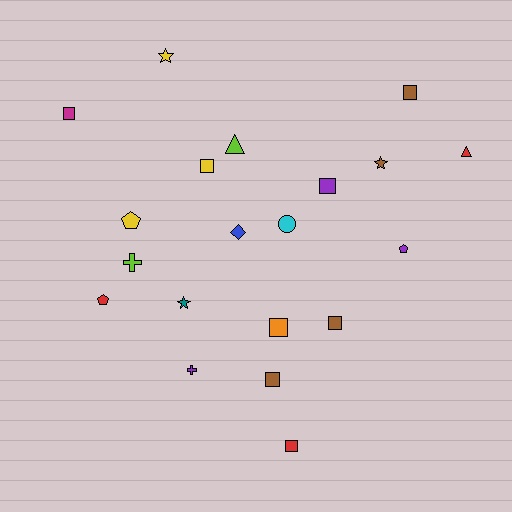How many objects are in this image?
There are 20 objects.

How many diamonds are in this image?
There is 1 diamond.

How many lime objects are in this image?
There are 2 lime objects.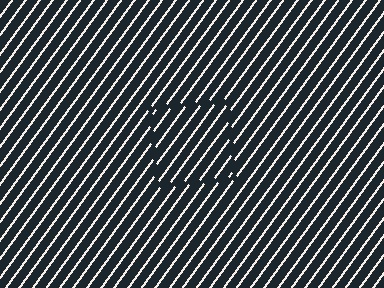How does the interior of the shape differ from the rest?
The interior of the shape contains the same grating, shifted by half a period — the contour is defined by the phase discontinuity where line-ends from the inner and outer gratings abut.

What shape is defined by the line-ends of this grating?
An illusory square. The interior of the shape contains the same grating, shifted by half a period — the contour is defined by the phase discontinuity where line-ends from the inner and outer gratings abut.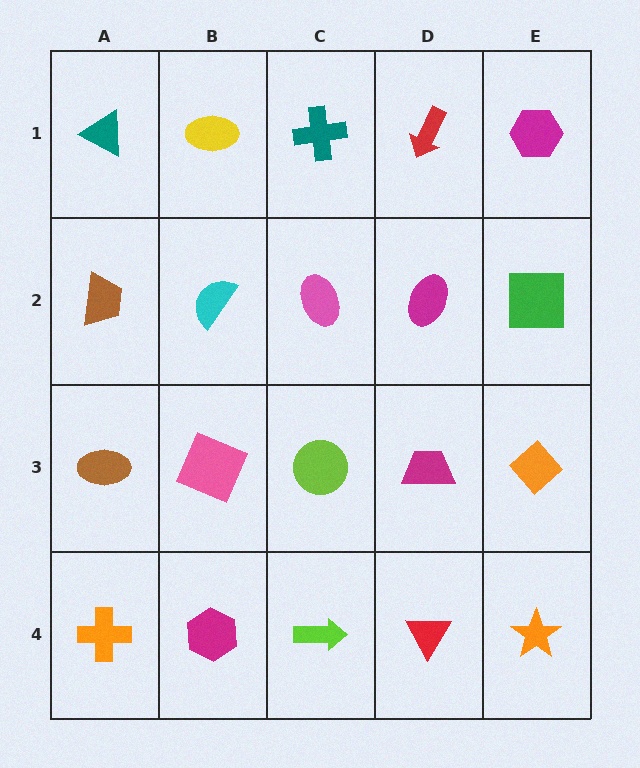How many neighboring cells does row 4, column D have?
3.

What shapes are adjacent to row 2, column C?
A teal cross (row 1, column C), a lime circle (row 3, column C), a cyan semicircle (row 2, column B), a magenta ellipse (row 2, column D).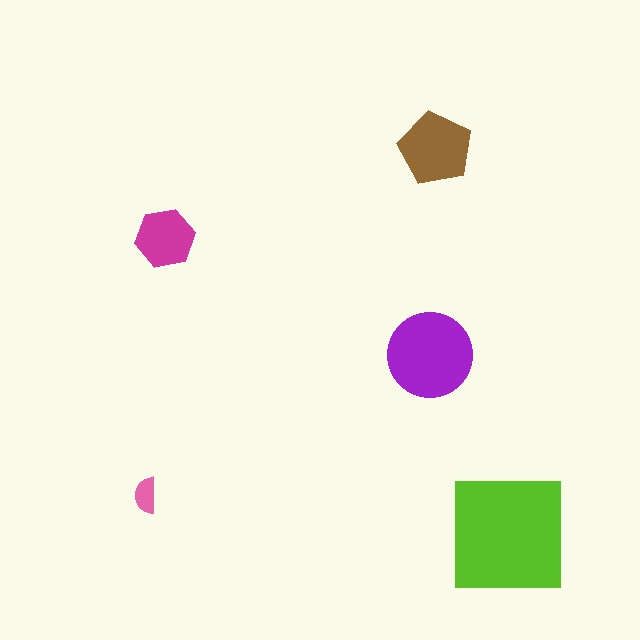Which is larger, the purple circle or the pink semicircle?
The purple circle.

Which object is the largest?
The lime square.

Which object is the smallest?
The pink semicircle.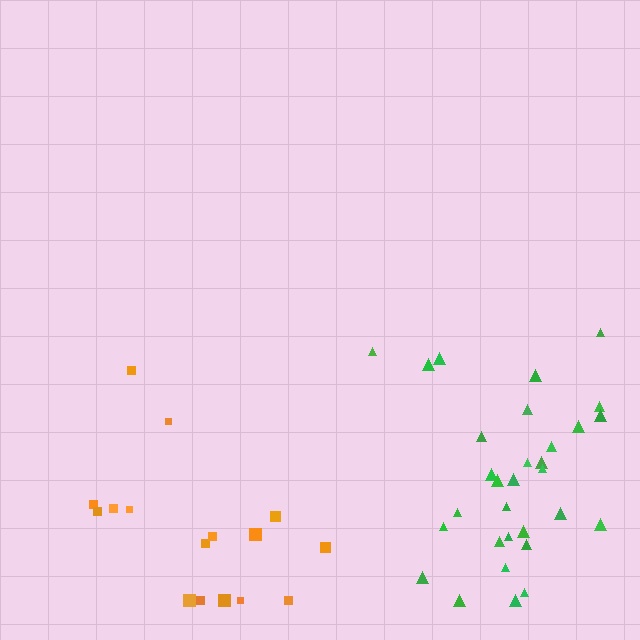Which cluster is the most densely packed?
Green.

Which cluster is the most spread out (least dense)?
Orange.